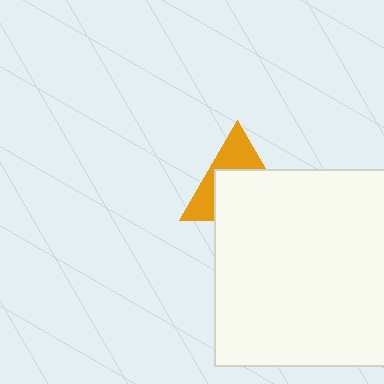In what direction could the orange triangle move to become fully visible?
The orange triangle could move up. That would shift it out from behind the white rectangle entirely.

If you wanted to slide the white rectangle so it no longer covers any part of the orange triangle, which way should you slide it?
Slide it down — that is the most direct way to separate the two shapes.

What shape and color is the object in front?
The object in front is a white rectangle.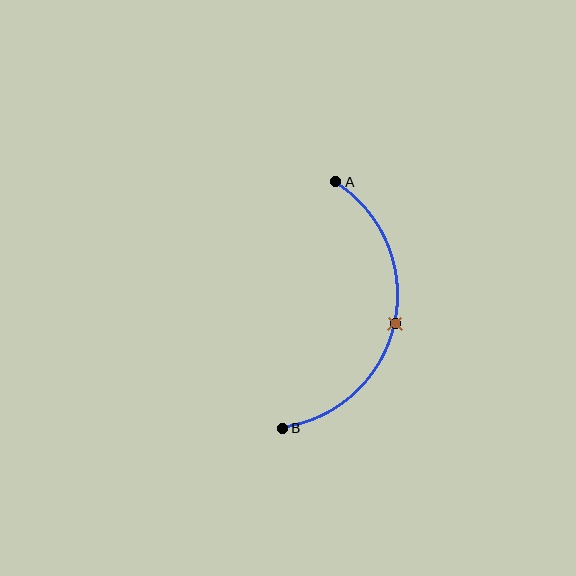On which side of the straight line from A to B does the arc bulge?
The arc bulges to the right of the straight line connecting A and B.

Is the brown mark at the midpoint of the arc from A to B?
Yes. The brown mark lies on the arc at equal arc-length from both A and B — it is the arc midpoint.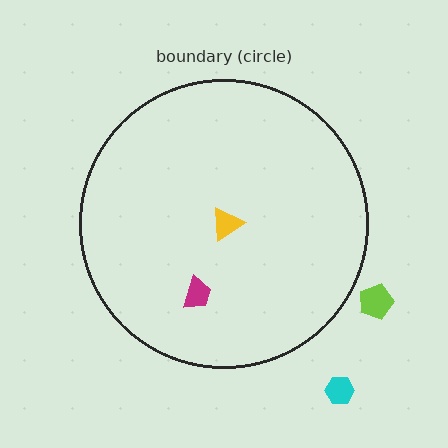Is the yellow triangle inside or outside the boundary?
Inside.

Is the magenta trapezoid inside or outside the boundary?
Inside.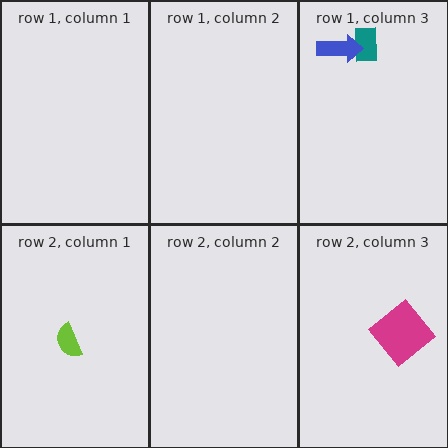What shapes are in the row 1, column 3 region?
The teal rectangle, the blue arrow.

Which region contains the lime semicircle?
The row 2, column 1 region.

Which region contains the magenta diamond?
The row 2, column 3 region.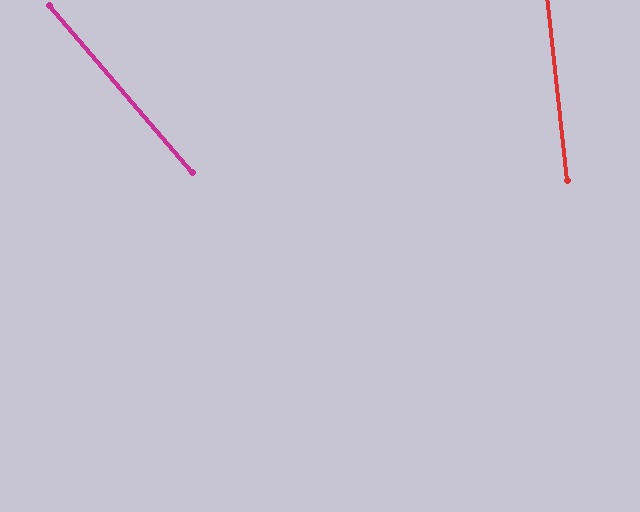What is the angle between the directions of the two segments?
Approximately 34 degrees.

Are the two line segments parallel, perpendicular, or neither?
Neither parallel nor perpendicular — they differ by about 34°.